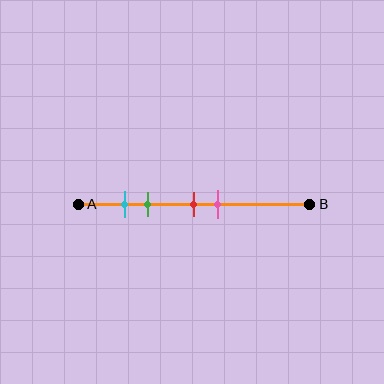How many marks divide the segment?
There are 4 marks dividing the segment.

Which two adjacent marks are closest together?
The cyan and green marks are the closest adjacent pair.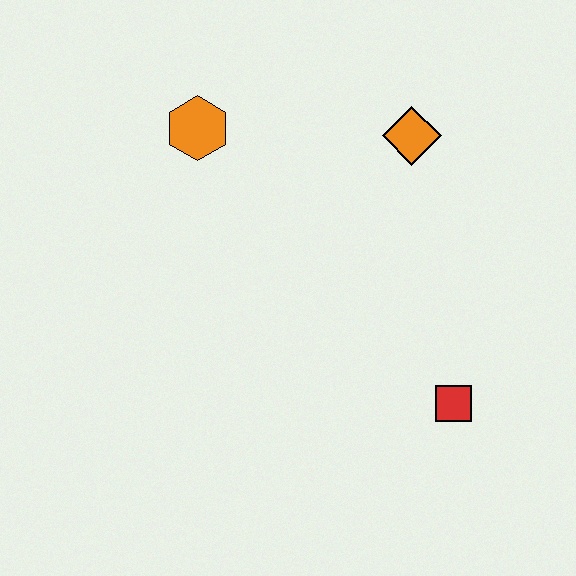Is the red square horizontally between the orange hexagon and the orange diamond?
No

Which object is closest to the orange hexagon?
The orange diamond is closest to the orange hexagon.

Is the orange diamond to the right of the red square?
No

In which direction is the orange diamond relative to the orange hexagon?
The orange diamond is to the right of the orange hexagon.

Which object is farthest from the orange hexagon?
The red square is farthest from the orange hexagon.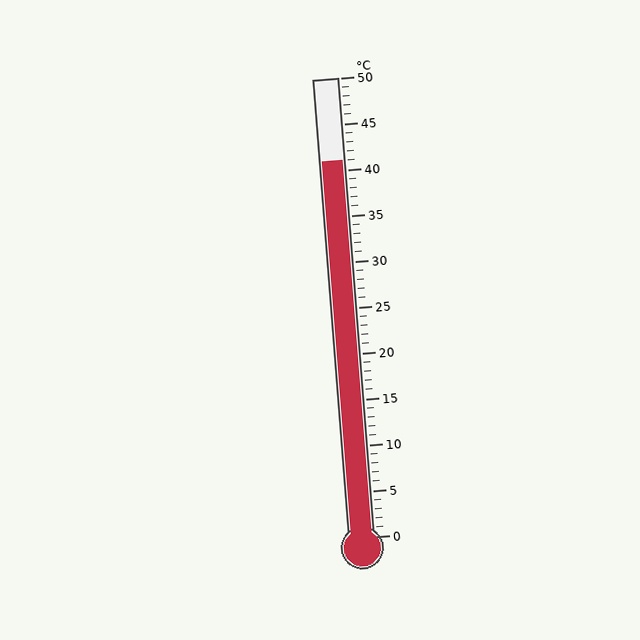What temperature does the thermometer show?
The thermometer shows approximately 41°C.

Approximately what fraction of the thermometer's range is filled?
The thermometer is filled to approximately 80% of its range.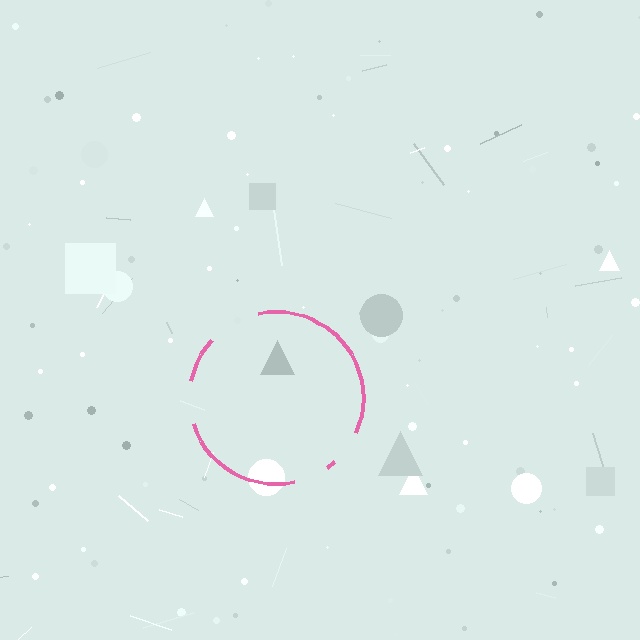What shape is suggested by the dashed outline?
The dashed outline suggests a circle.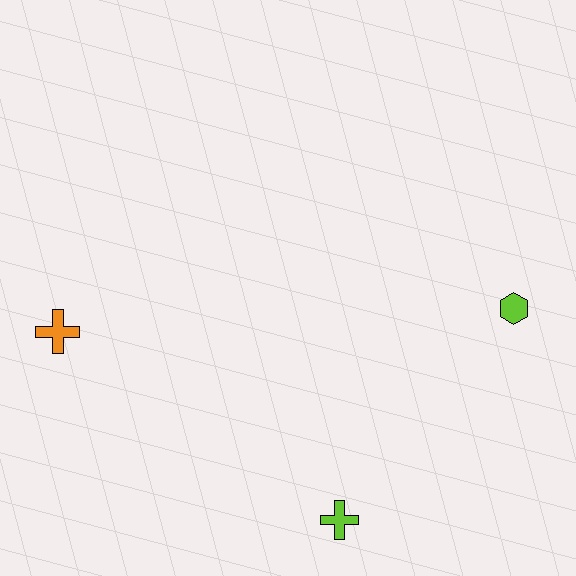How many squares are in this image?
There are no squares.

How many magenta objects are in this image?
There are no magenta objects.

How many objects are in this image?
There are 3 objects.